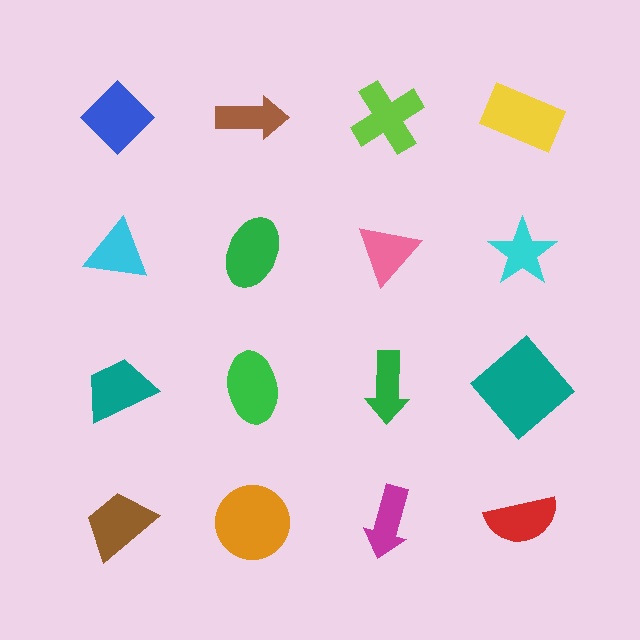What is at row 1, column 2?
A brown arrow.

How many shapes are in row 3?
4 shapes.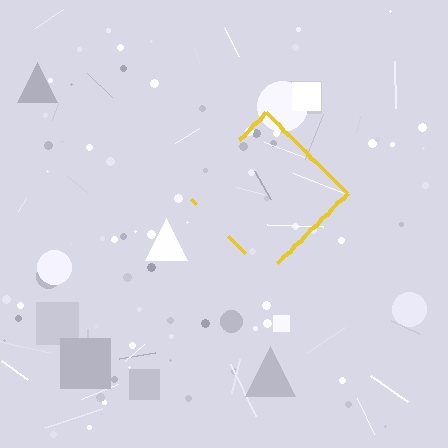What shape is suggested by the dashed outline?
The dashed outline suggests a diamond.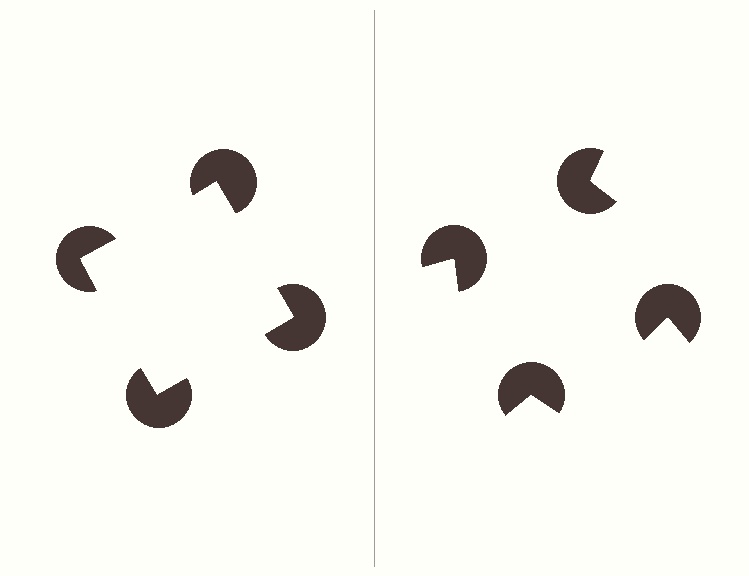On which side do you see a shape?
An illusory square appears on the left side. On the right side the wedge cuts are rotated, so no coherent shape forms.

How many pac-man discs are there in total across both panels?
8 — 4 on each side.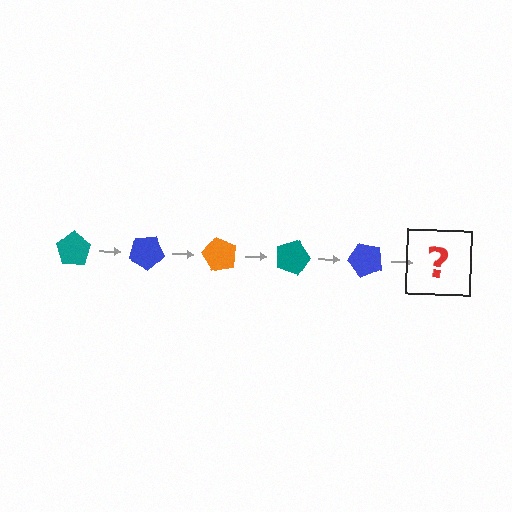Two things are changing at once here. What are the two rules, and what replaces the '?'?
The two rules are that it rotates 30 degrees each step and the color cycles through teal, blue, and orange. The '?' should be an orange pentagon, rotated 150 degrees from the start.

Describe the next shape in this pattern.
It should be an orange pentagon, rotated 150 degrees from the start.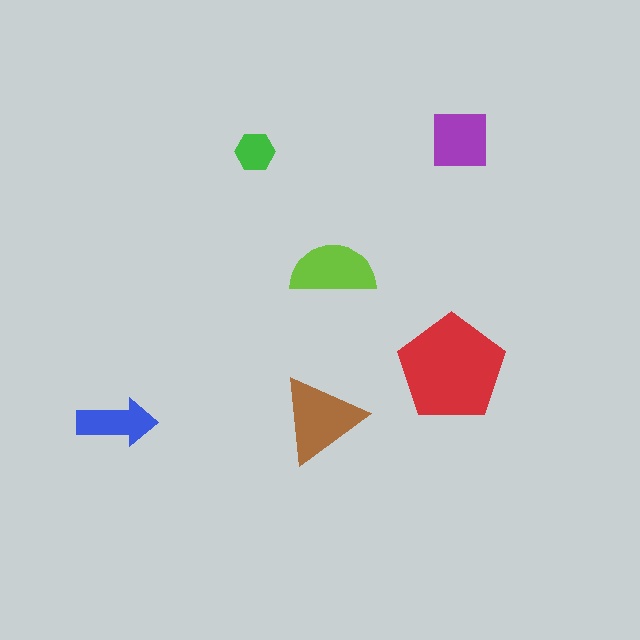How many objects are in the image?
There are 6 objects in the image.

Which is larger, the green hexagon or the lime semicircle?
The lime semicircle.